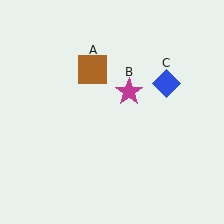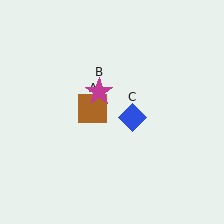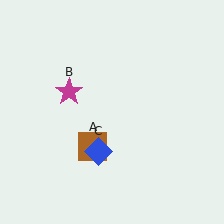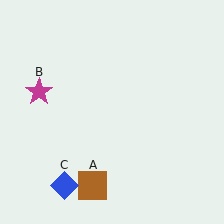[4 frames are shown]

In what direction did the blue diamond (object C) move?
The blue diamond (object C) moved down and to the left.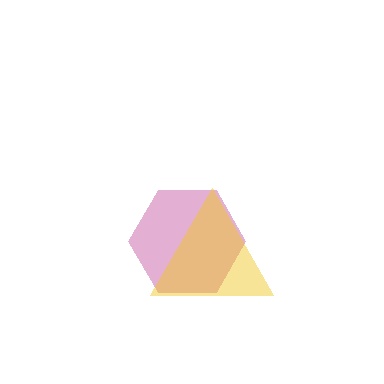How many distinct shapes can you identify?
There are 2 distinct shapes: a magenta hexagon, a yellow triangle.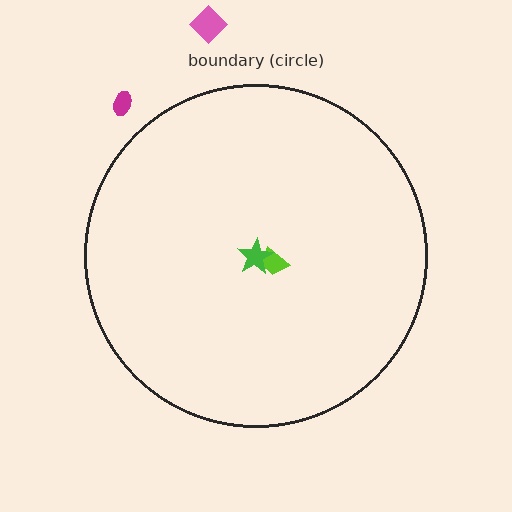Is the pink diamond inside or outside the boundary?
Outside.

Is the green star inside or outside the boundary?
Inside.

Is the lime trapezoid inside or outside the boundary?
Inside.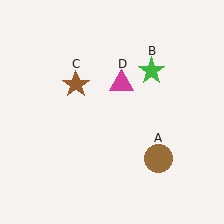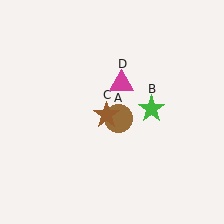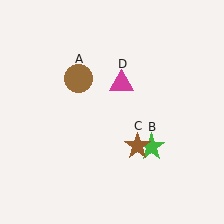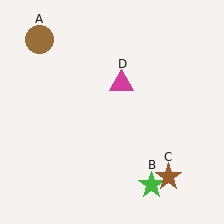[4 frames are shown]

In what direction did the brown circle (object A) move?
The brown circle (object A) moved up and to the left.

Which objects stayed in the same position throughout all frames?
Magenta triangle (object D) remained stationary.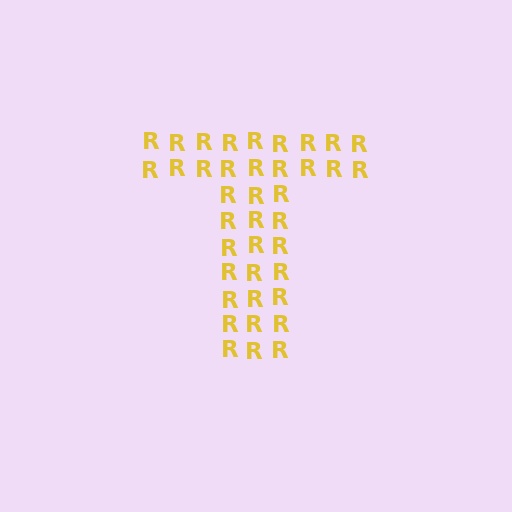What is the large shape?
The large shape is the letter T.